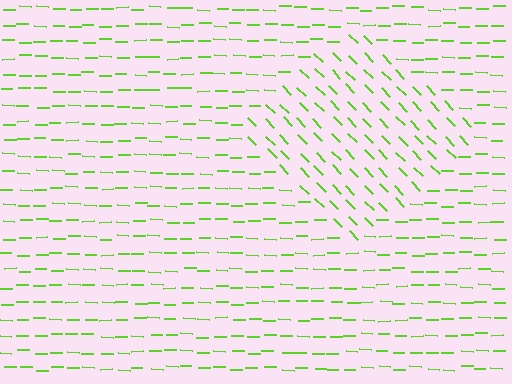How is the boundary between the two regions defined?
The boundary is defined purely by a change in line orientation (approximately 45 degrees difference). All lines are the same color and thickness.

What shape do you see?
I see a diamond.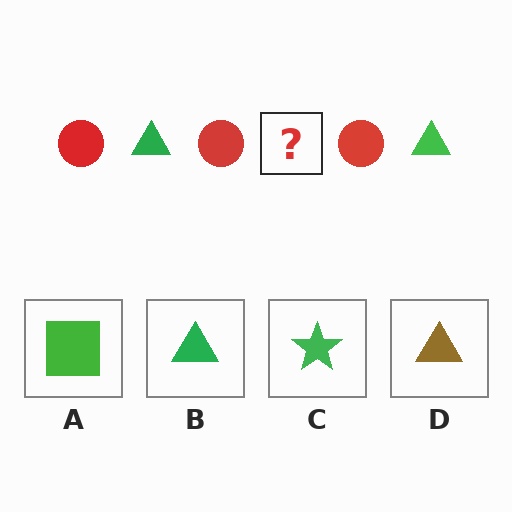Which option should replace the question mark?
Option B.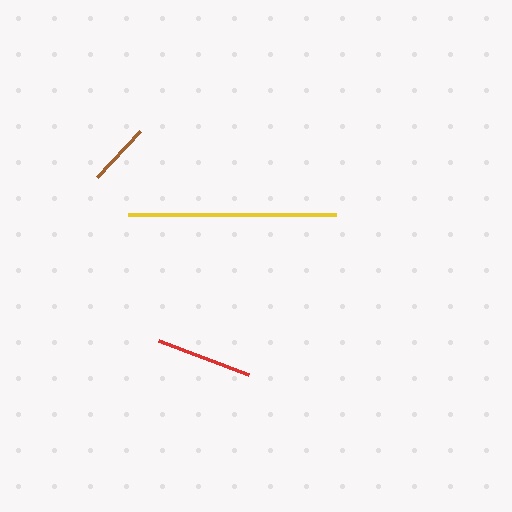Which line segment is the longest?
The yellow line is the longest at approximately 209 pixels.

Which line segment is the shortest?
The brown line is the shortest at approximately 63 pixels.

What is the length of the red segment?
The red segment is approximately 97 pixels long.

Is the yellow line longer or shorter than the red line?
The yellow line is longer than the red line.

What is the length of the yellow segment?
The yellow segment is approximately 209 pixels long.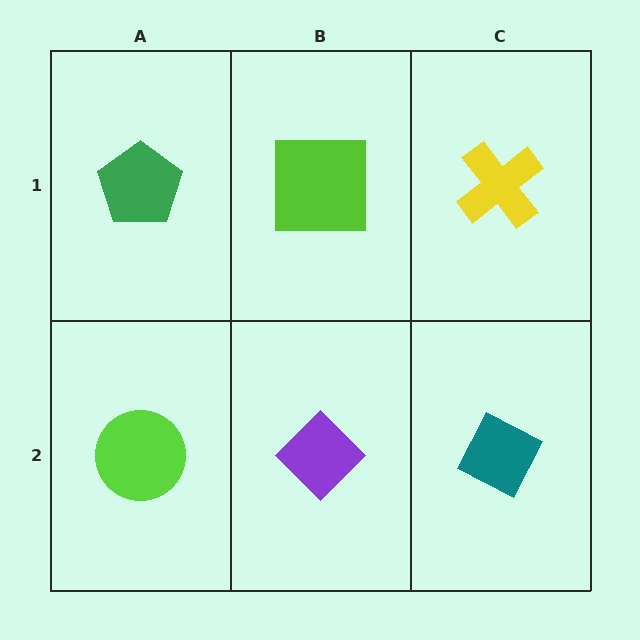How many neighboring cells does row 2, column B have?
3.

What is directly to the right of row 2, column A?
A purple diamond.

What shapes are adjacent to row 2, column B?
A lime square (row 1, column B), a lime circle (row 2, column A), a teal diamond (row 2, column C).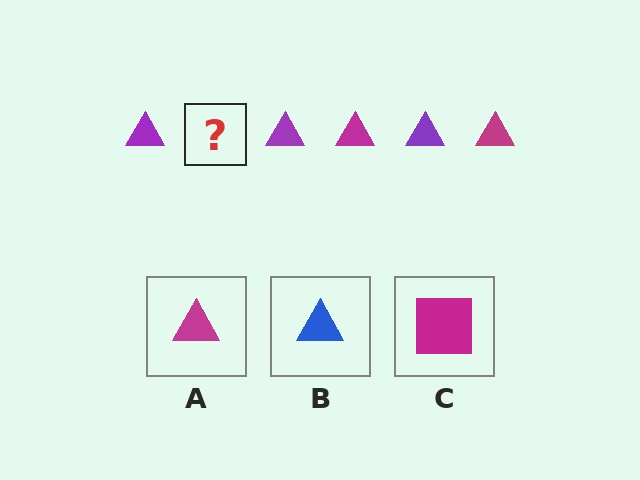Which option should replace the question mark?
Option A.